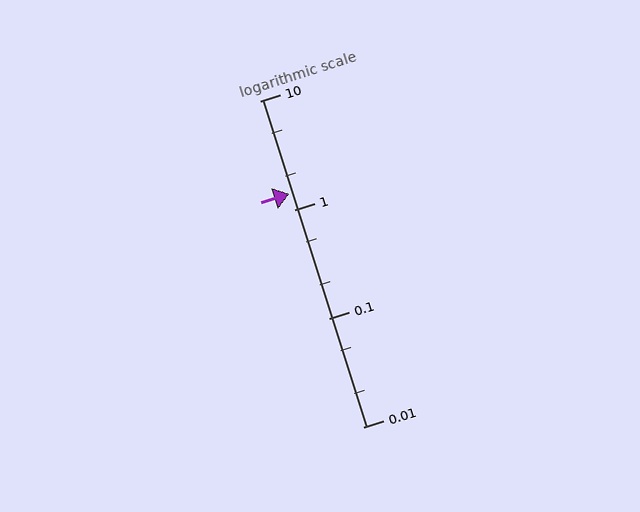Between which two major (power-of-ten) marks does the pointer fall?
The pointer is between 1 and 10.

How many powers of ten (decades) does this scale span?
The scale spans 3 decades, from 0.01 to 10.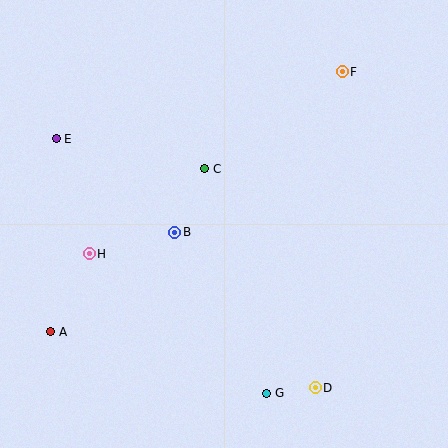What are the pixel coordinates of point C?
Point C is at (205, 169).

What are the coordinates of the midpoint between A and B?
The midpoint between A and B is at (113, 282).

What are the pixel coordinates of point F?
Point F is at (342, 72).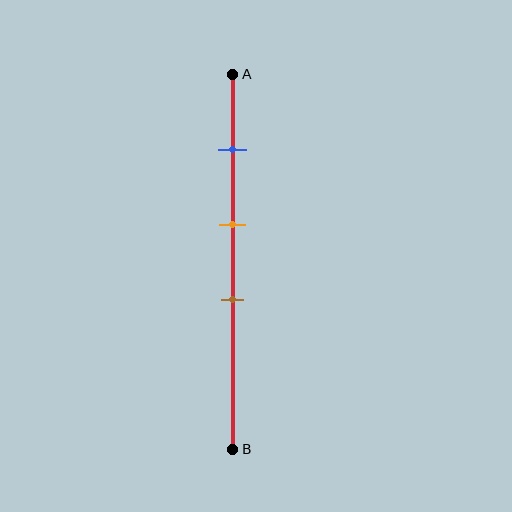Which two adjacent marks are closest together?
The orange and brown marks are the closest adjacent pair.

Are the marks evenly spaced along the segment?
Yes, the marks are approximately evenly spaced.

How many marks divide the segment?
There are 3 marks dividing the segment.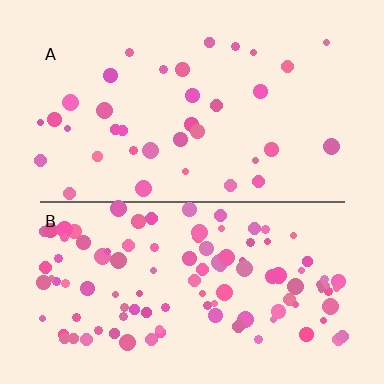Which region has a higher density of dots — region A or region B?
B (the bottom).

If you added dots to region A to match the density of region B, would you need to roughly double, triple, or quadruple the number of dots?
Approximately triple.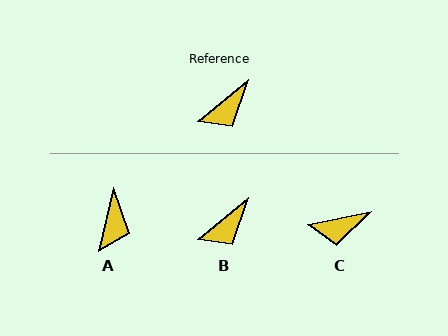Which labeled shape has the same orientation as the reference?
B.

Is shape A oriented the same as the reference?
No, it is off by about 38 degrees.